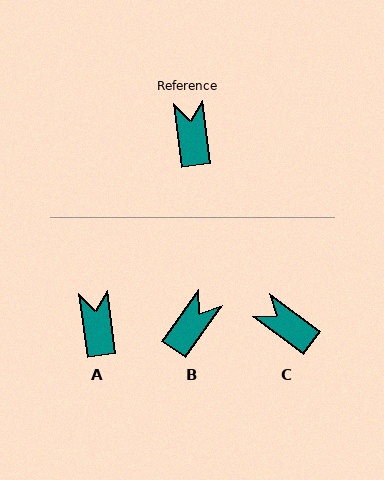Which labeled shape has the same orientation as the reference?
A.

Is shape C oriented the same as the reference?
No, it is off by about 46 degrees.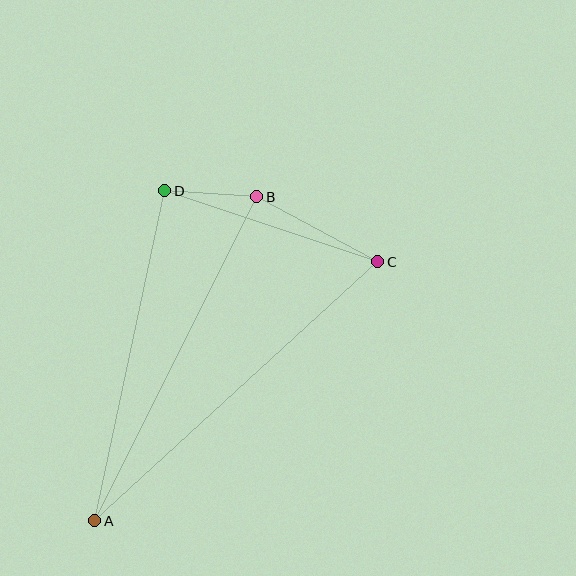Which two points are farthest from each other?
Points A and C are farthest from each other.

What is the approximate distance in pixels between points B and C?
The distance between B and C is approximately 137 pixels.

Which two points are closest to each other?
Points B and D are closest to each other.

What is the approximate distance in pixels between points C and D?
The distance between C and D is approximately 224 pixels.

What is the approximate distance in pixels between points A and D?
The distance between A and D is approximately 337 pixels.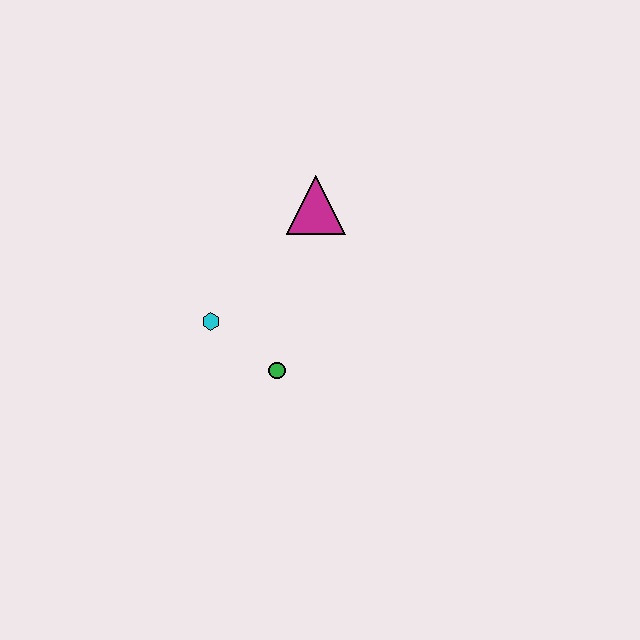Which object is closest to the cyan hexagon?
The green circle is closest to the cyan hexagon.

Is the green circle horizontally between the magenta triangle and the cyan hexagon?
Yes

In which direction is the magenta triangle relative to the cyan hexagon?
The magenta triangle is above the cyan hexagon.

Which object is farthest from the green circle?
The magenta triangle is farthest from the green circle.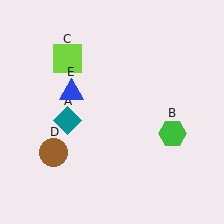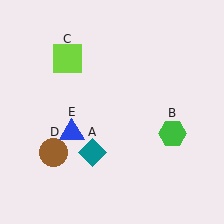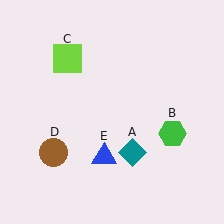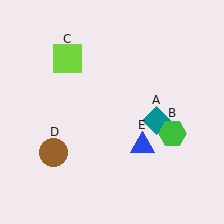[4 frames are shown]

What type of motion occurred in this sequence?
The teal diamond (object A), blue triangle (object E) rotated counterclockwise around the center of the scene.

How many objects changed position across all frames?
2 objects changed position: teal diamond (object A), blue triangle (object E).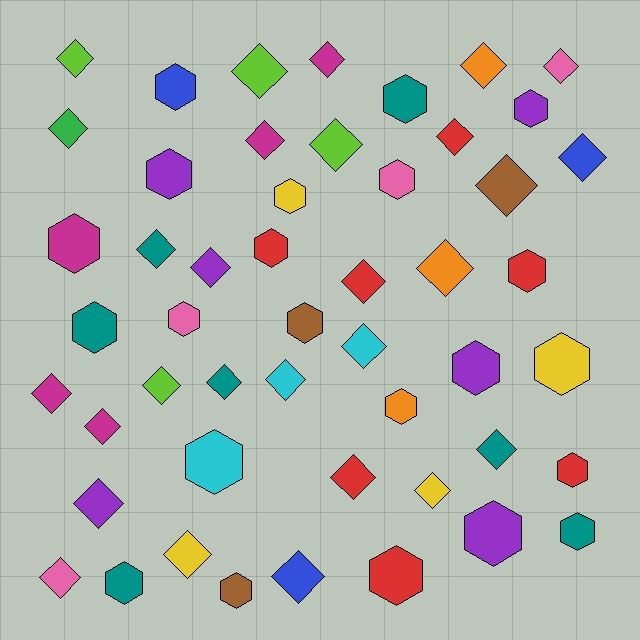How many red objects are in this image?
There are 7 red objects.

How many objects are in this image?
There are 50 objects.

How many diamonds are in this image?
There are 28 diamonds.